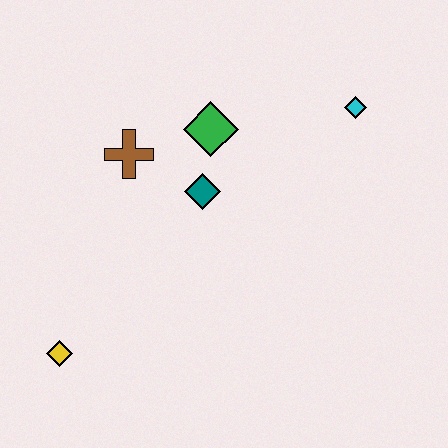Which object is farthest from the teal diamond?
The yellow diamond is farthest from the teal diamond.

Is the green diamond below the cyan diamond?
Yes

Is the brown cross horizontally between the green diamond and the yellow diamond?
Yes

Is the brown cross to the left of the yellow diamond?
No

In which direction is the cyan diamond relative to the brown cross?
The cyan diamond is to the right of the brown cross.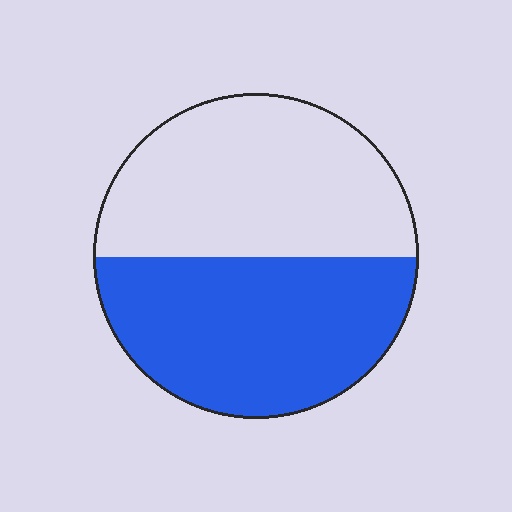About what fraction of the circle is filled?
About one half (1/2).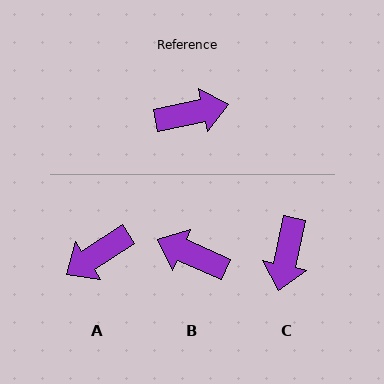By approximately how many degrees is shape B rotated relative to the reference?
Approximately 144 degrees counter-clockwise.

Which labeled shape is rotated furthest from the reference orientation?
A, about 159 degrees away.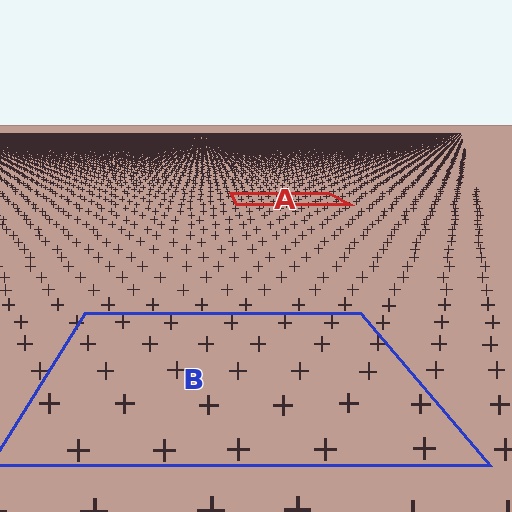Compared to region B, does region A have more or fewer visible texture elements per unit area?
Region A has more texture elements per unit area — they are packed more densely because it is farther away.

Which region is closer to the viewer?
Region B is closer. The texture elements there are larger and more spread out.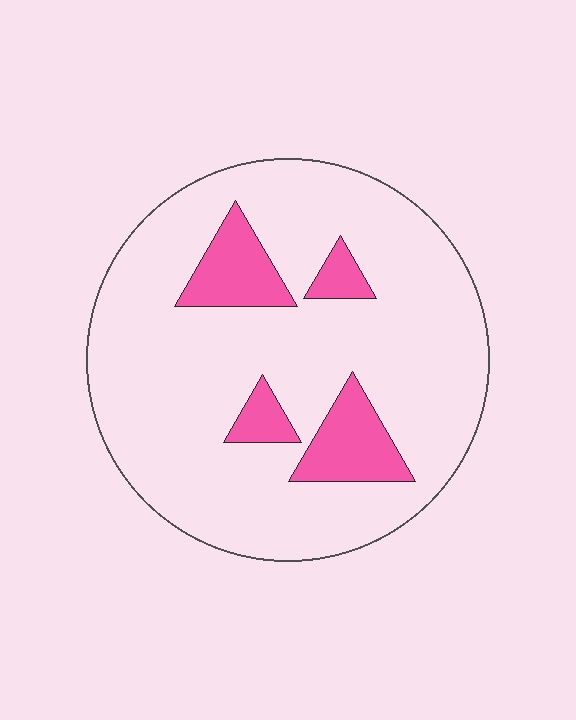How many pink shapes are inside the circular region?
4.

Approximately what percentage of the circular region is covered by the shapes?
Approximately 15%.